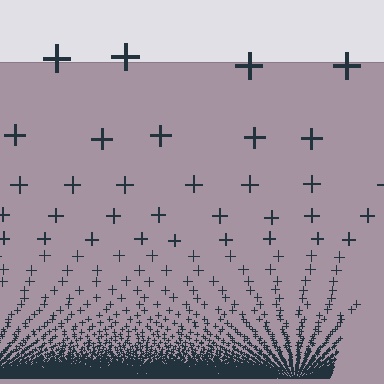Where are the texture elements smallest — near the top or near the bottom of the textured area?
Near the bottom.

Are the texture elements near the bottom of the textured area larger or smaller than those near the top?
Smaller. The gradient is inverted — elements near the bottom are smaller and denser.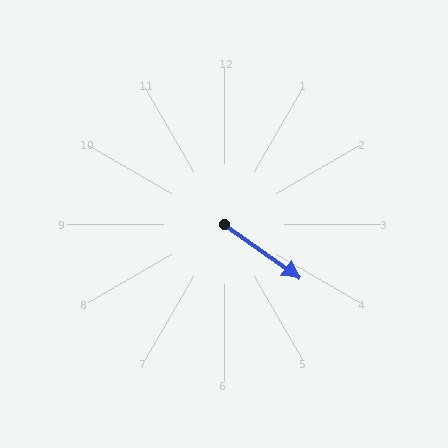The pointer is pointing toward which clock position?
Roughly 4 o'clock.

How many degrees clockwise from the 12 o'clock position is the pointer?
Approximately 125 degrees.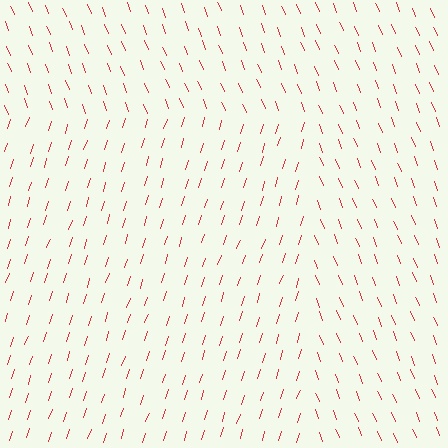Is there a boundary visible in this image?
Yes, there is a texture boundary formed by a change in line orientation.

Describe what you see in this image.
The image is filled with small red line segments. A rectangle region in the image has lines oriented differently from the surrounding lines, creating a visible texture boundary.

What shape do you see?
I see a rectangle.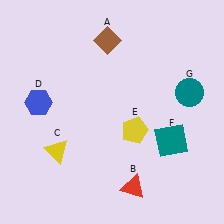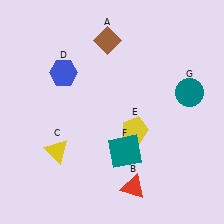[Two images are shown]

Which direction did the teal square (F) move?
The teal square (F) moved left.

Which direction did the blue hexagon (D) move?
The blue hexagon (D) moved up.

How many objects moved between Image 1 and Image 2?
2 objects moved between the two images.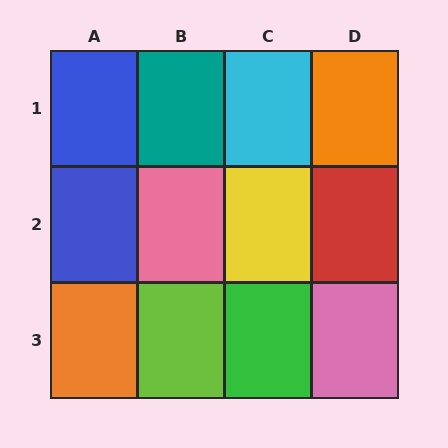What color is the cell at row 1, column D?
Orange.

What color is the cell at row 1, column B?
Teal.